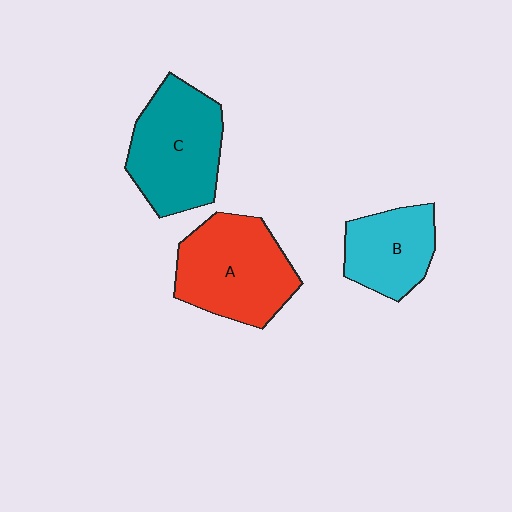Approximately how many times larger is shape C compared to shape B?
Approximately 1.5 times.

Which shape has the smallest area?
Shape B (cyan).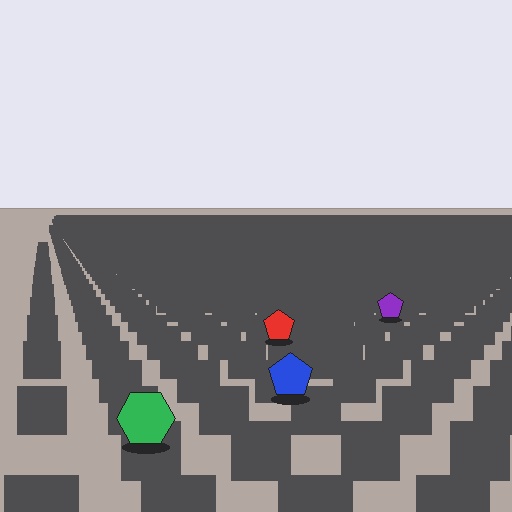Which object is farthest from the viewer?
The purple pentagon is farthest from the viewer. It appears smaller and the ground texture around it is denser.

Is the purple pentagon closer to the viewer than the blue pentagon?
No. The blue pentagon is closer — you can tell from the texture gradient: the ground texture is coarser near it.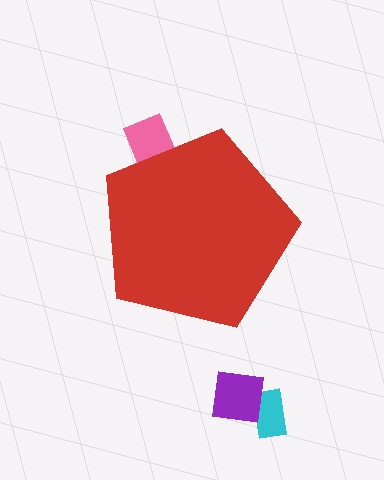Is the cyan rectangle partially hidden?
No, the cyan rectangle is fully visible.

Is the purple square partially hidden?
No, the purple square is fully visible.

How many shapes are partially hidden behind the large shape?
1 shape is partially hidden.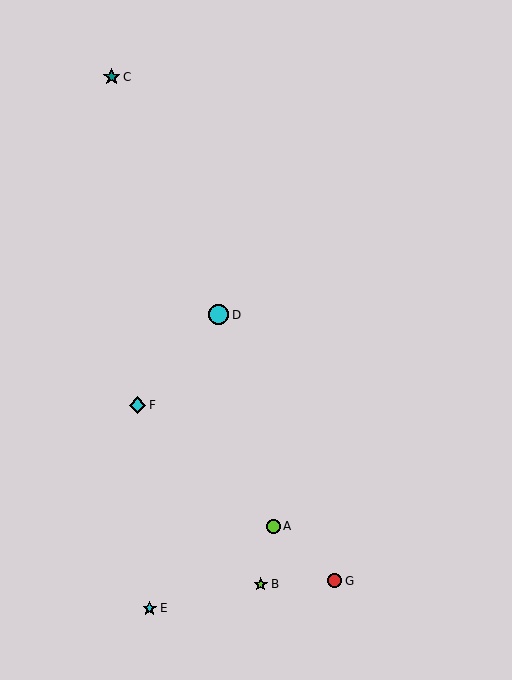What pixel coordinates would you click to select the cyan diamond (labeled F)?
Click at (138, 405) to select the cyan diamond F.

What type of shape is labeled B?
Shape B is a lime star.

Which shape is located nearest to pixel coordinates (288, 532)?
The lime circle (labeled A) at (273, 526) is nearest to that location.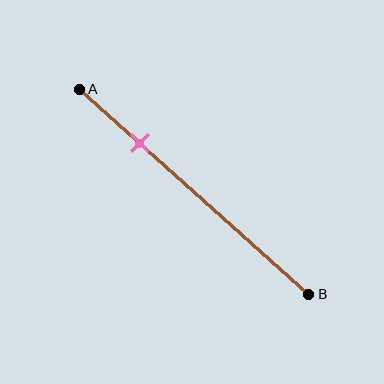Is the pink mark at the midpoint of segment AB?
No, the mark is at about 25% from A, not at the 50% midpoint.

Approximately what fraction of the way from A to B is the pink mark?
The pink mark is approximately 25% of the way from A to B.